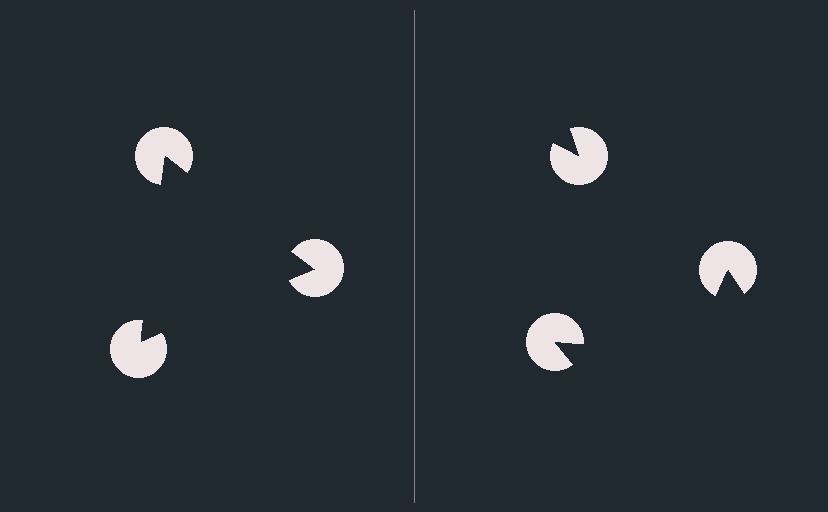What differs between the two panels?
The pac-man discs are positioned identically on both sides; only the wedge orientations differ. On the left they align to a triangle; on the right they are misaligned.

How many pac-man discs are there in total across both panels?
6 — 3 on each side.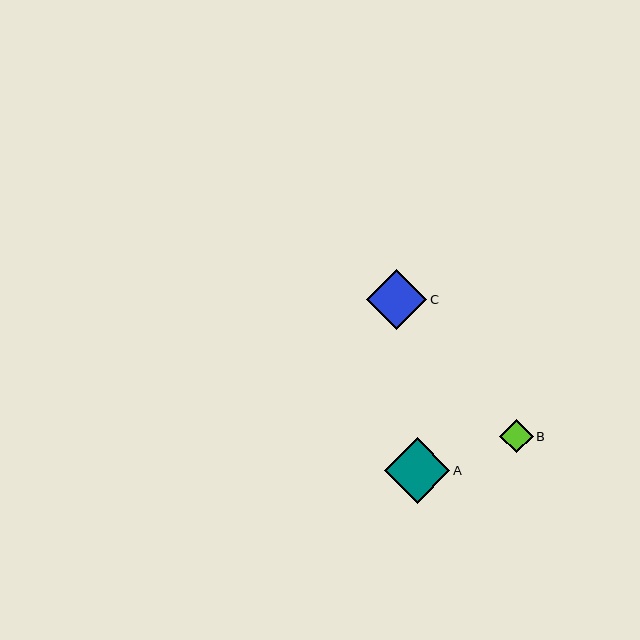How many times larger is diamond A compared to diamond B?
Diamond A is approximately 2.0 times the size of diamond B.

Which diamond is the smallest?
Diamond B is the smallest with a size of approximately 33 pixels.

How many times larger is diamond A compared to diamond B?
Diamond A is approximately 2.0 times the size of diamond B.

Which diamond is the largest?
Diamond A is the largest with a size of approximately 65 pixels.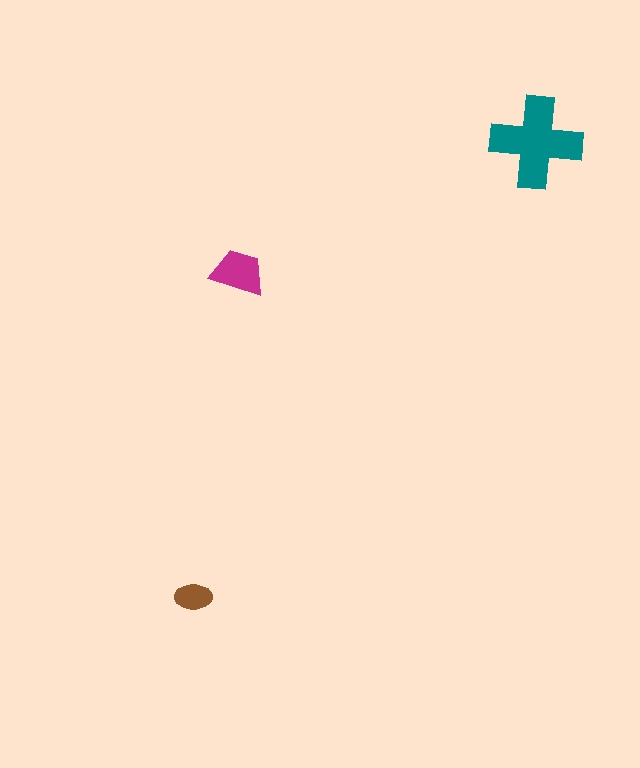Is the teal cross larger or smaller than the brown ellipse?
Larger.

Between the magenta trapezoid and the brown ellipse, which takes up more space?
The magenta trapezoid.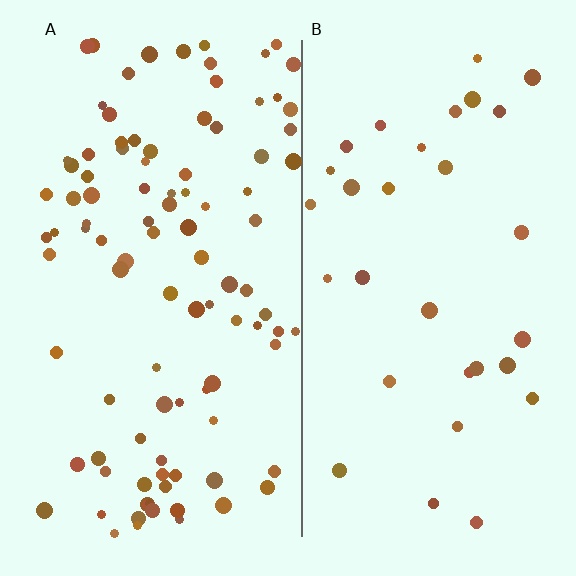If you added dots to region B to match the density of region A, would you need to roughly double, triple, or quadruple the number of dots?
Approximately triple.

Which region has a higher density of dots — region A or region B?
A (the left).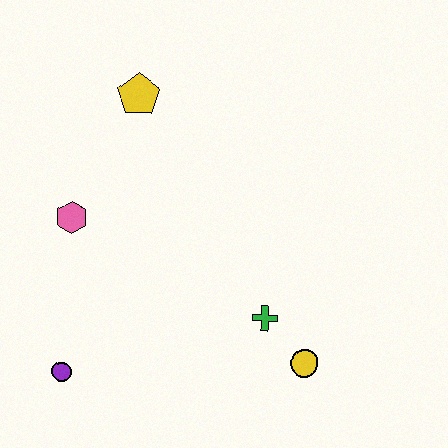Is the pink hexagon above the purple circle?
Yes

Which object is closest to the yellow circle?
The green cross is closest to the yellow circle.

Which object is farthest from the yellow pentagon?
The yellow circle is farthest from the yellow pentagon.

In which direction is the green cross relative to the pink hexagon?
The green cross is to the right of the pink hexagon.